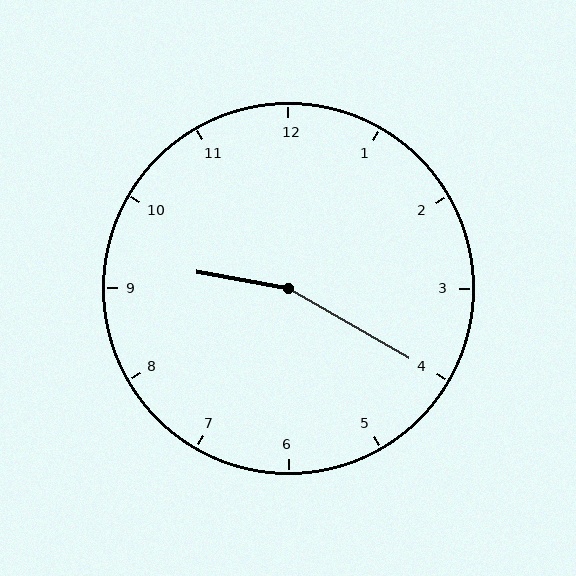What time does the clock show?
9:20.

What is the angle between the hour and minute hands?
Approximately 160 degrees.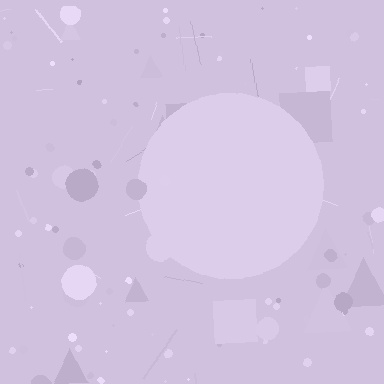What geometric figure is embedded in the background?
A circle is embedded in the background.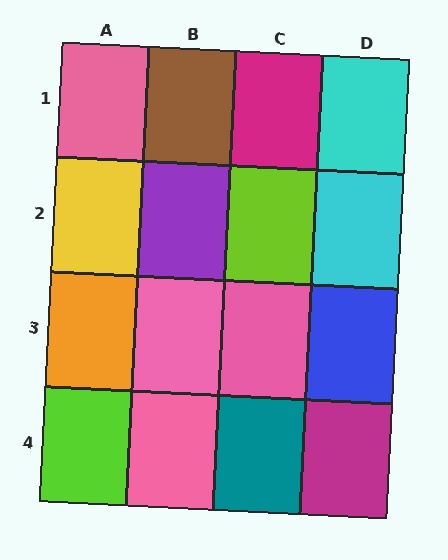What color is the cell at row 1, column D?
Cyan.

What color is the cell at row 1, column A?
Pink.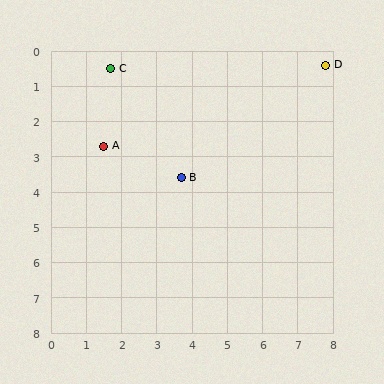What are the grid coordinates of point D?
Point D is at approximately (7.8, 0.4).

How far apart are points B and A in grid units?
Points B and A are about 2.4 grid units apart.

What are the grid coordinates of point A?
Point A is at approximately (1.5, 2.7).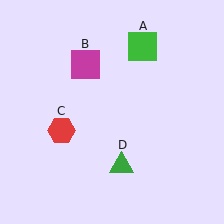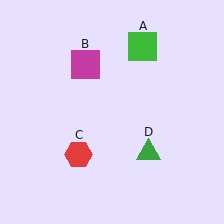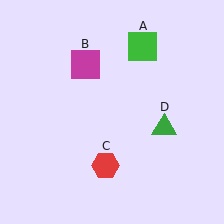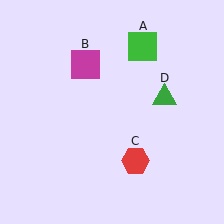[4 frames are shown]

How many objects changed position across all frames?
2 objects changed position: red hexagon (object C), green triangle (object D).